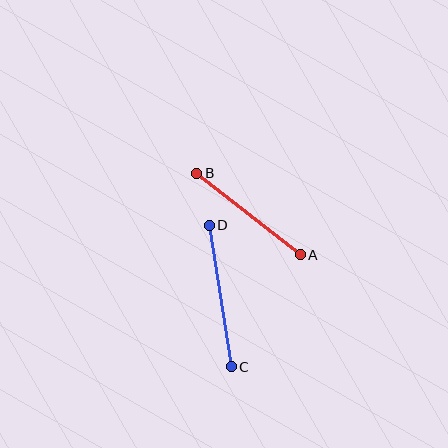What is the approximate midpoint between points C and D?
The midpoint is at approximately (220, 296) pixels.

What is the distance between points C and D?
The distance is approximately 143 pixels.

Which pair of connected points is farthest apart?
Points C and D are farthest apart.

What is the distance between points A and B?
The distance is approximately 132 pixels.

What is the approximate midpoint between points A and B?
The midpoint is at approximately (249, 214) pixels.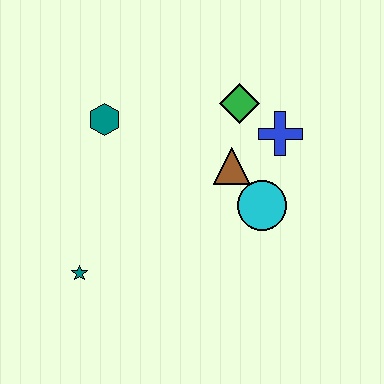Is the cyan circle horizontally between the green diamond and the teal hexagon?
No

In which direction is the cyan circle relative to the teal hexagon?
The cyan circle is to the right of the teal hexagon.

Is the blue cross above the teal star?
Yes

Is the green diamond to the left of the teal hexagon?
No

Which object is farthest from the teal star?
The blue cross is farthest from the teal star.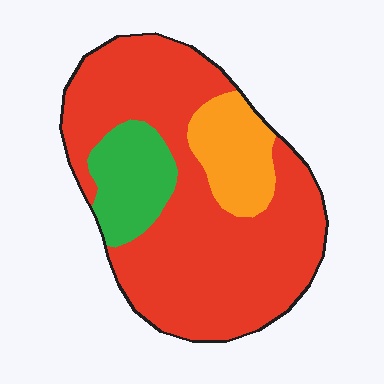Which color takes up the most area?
Red, at roughly 70%.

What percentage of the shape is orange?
Orange covers roughly 15% of the shape.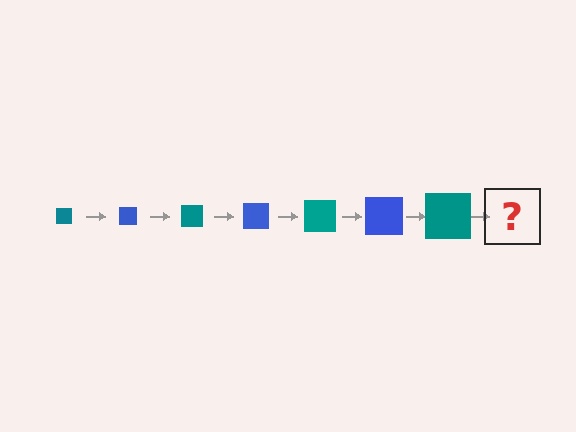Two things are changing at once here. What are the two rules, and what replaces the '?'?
The two rules are that the square grows larger each step and the color cycles through teal and blue. The '?' should be a blue square, larger than the previous one.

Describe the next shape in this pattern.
It should be a blue square, larger than the previous one.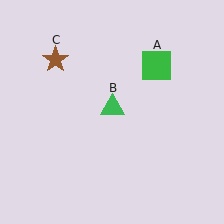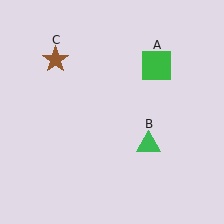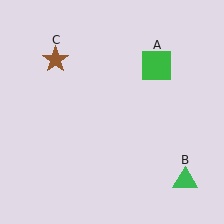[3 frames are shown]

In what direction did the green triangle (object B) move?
The green triangle (object B) moved down and to the right.